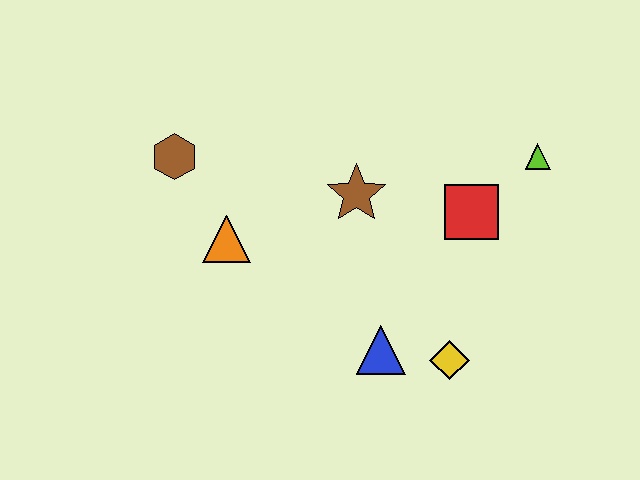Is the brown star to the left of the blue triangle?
Yes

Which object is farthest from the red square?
The brown hexagon is farthest from the red square.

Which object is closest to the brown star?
The red square is closest to the brown star.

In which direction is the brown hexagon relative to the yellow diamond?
The brown hexagon is to the left of the yellow diamond.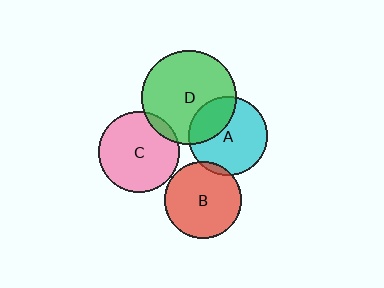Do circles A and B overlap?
Yes.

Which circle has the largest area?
Circle D (green).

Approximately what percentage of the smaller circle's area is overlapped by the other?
Approximately 5%.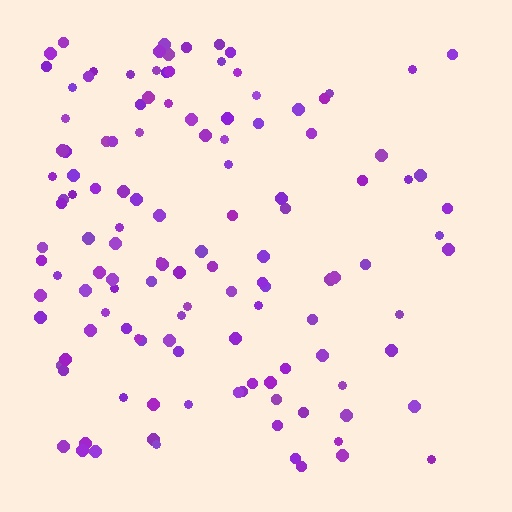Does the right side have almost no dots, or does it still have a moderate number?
Still a moderate number, just noticeably fewer than the left.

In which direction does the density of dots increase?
From right to left, with the left side densest.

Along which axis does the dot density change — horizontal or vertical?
Horizontal.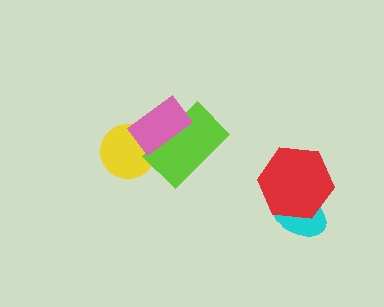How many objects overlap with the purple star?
3 objects overlap with the purple star.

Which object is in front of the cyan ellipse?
The red hexagon is in front of the cyan ellipse.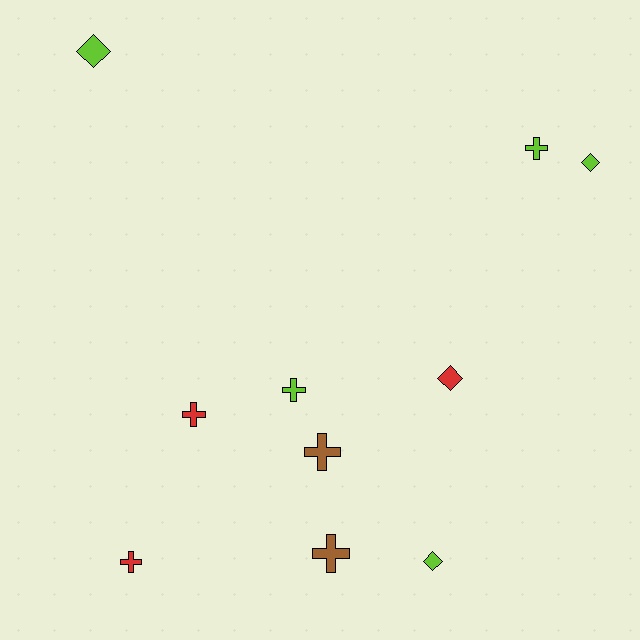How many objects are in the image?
There are 10 objects.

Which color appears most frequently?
Lime, with 5 objects.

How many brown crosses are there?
There are 2 brown crosses.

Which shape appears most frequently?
Cross, with 6 objects.